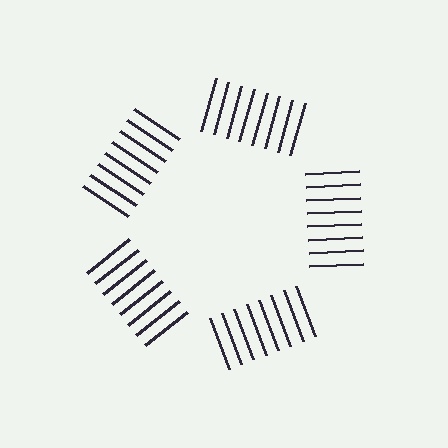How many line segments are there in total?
40 — 8 along each of the 5 edges.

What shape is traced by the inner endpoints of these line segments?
An illusory pentagon — the line segments terminate on its edges but no continuous stroke is drawn.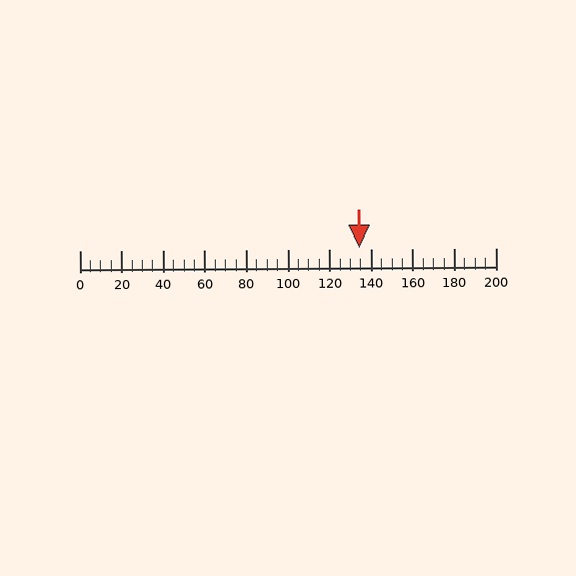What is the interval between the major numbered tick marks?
The major tick marks are spaced 20 units apart.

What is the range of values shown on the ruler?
The ruler shows values from 0 to 200.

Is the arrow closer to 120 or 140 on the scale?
The arrow is closer to 140.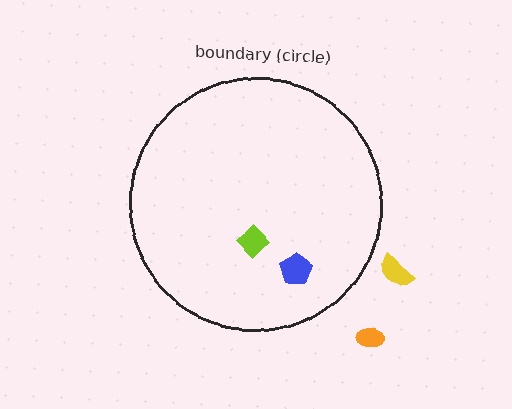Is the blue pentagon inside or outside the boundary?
Inside.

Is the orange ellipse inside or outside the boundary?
Outside.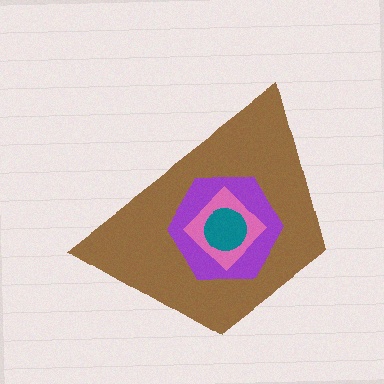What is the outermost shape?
The brown trapezoid.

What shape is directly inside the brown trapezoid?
The purple hexagon.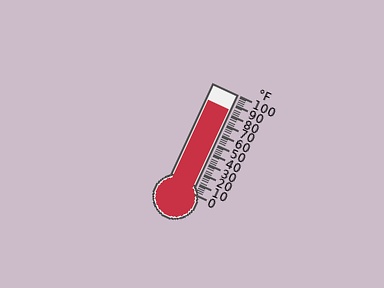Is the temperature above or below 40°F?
The temperature is above 40°F.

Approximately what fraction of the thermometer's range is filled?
The thermometer is filled to approximately 85% of its range.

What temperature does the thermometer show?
The thermometer shows approximately 84°F.